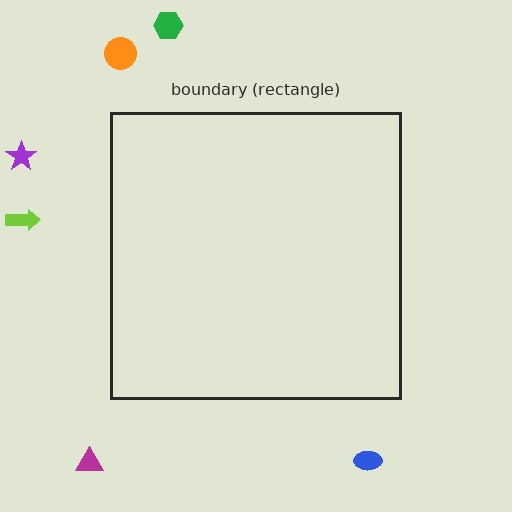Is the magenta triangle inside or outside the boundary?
Outside.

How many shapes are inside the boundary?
0 inside, 6 outside.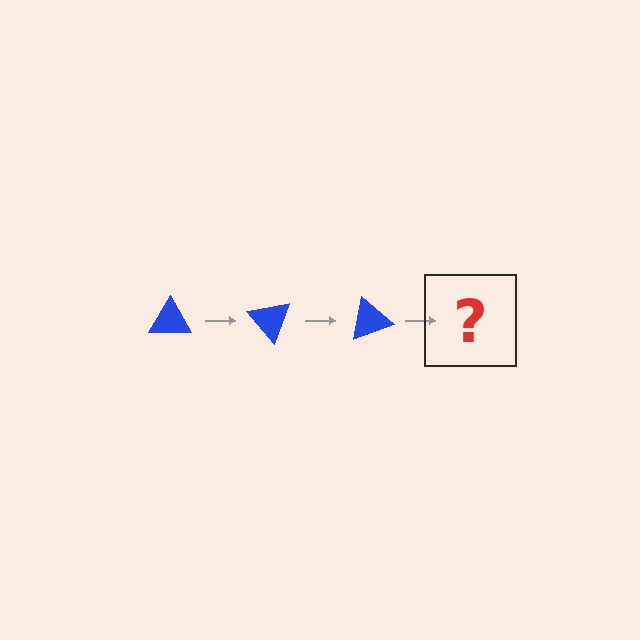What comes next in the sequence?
The next element should be a blue triangle rotated 150 degrees.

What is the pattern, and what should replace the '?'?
The pattern is that the triangle rotates 50 degrees each step. The '?' should be a blue triangle rotated 150 degrees.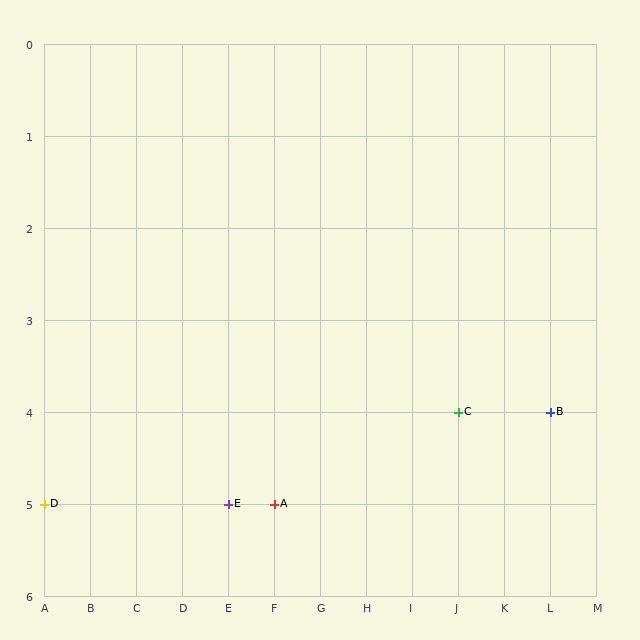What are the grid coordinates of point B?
Point B is at grid coordinates (L, 4).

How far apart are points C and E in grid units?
Points C and E are 5 columns and 1 row apart (about 5.1 grid units diagonally).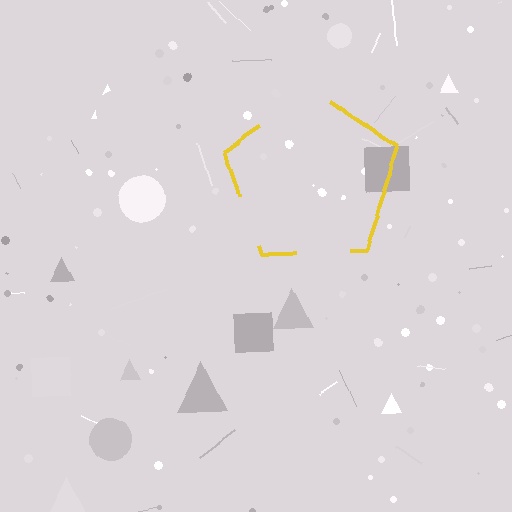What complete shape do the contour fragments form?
The contour fragments form a pentagon.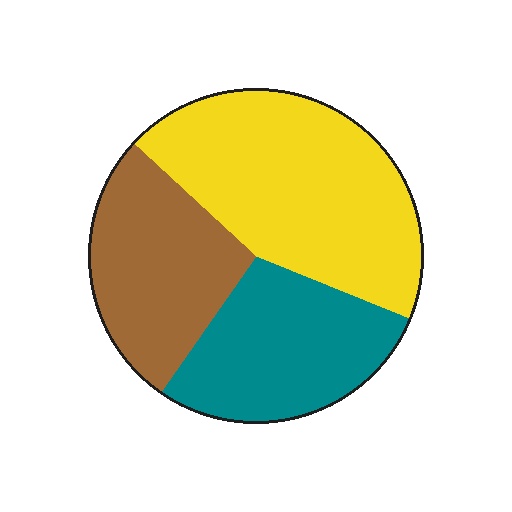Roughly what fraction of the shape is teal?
Teal covers around 30% of the shape.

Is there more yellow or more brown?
Yellow.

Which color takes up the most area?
Yellow, at roughly 45%.